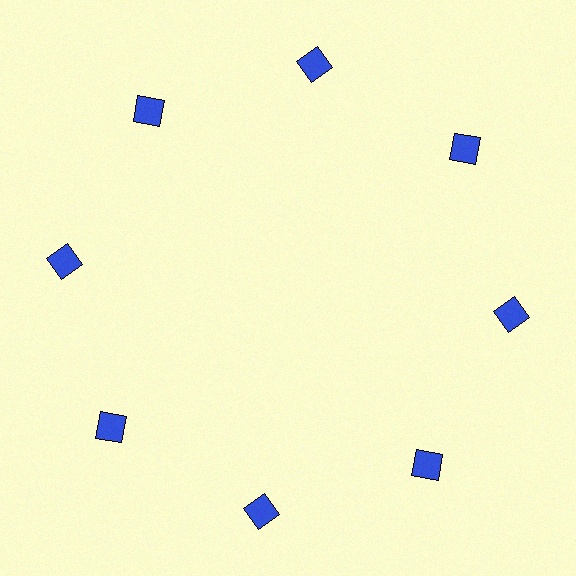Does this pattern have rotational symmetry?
Yes, this pattern has 8-fold rotational symmetry. It looks the same after rotating 45 degrees around the center.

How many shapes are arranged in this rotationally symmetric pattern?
There are 8 shapes, arranged in 8 groups of 1.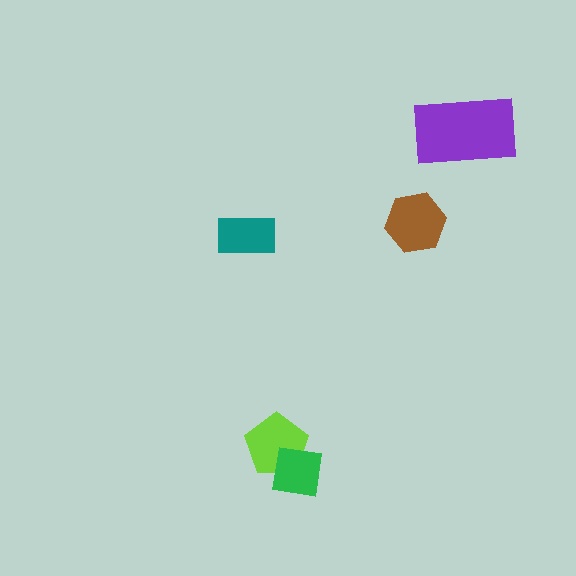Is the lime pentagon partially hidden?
Yes, it is partially covered by another shape.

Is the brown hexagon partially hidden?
No, no other shape covers it.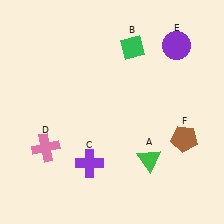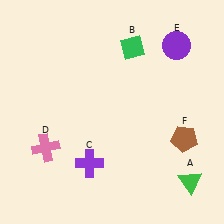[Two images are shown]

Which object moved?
The green triangle (A) moved right.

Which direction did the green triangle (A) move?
The green triangle (A) moved right.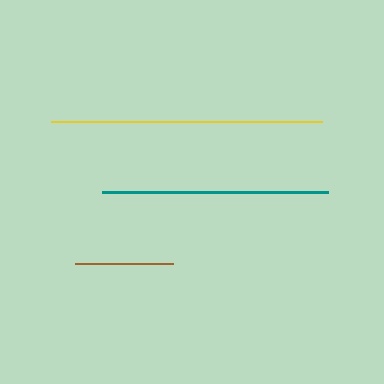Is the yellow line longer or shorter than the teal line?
The yellow line is longer than the teal line.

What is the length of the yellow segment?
The yellow segment is approximately 271 pixels long.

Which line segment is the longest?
The yellow line is the longest at approximately 271 pixels.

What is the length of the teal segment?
The teal segment is approximately 226 pixels long.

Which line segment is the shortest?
The brown line is the shortest at approximately 98 pixels.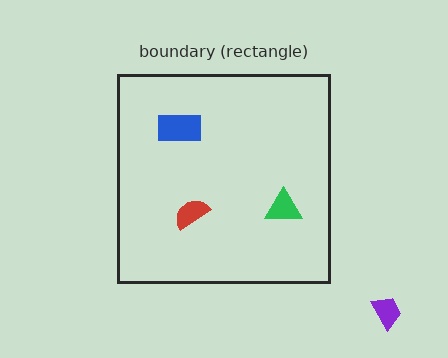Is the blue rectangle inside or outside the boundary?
Inside.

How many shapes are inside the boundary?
3 inside, 1 outside.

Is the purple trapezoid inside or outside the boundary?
Outside.